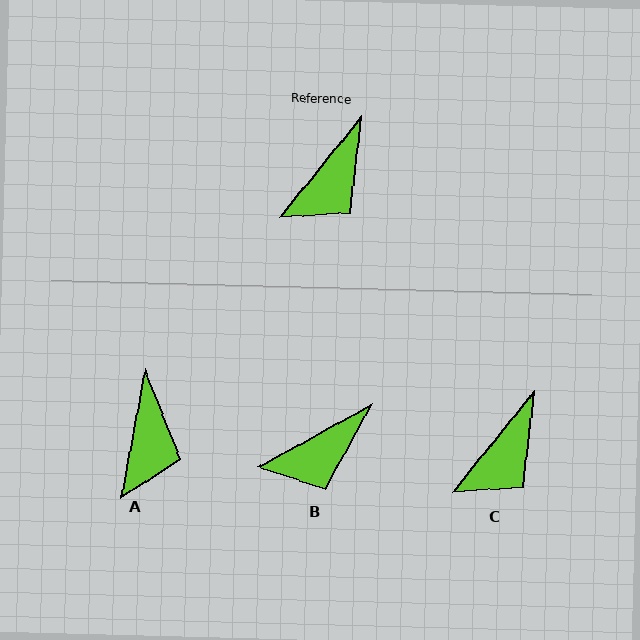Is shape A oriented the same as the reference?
No, it is off by about 28 degrees.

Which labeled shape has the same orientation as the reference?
C.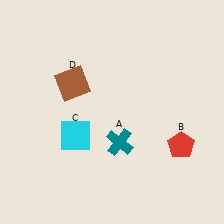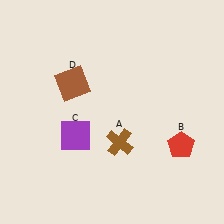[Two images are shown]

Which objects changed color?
A changed from teal to brown. C changed from cyan to purple.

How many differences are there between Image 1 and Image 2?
There are 2 differences between the two images.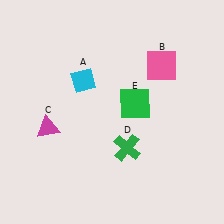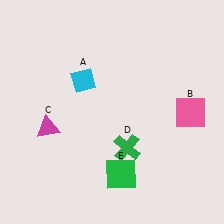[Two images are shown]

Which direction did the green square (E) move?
The green square (E) moved down.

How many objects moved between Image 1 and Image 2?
2 objects moved between the two images.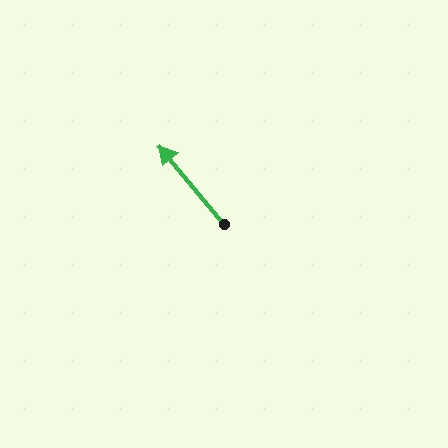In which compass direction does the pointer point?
Northwest.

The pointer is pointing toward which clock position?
Roughly 11 o'clock.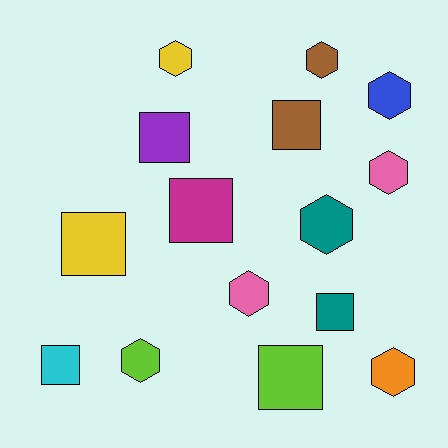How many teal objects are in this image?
There are 2 teal objects.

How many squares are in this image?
There are 7 squares.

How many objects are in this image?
There are 15 objects.